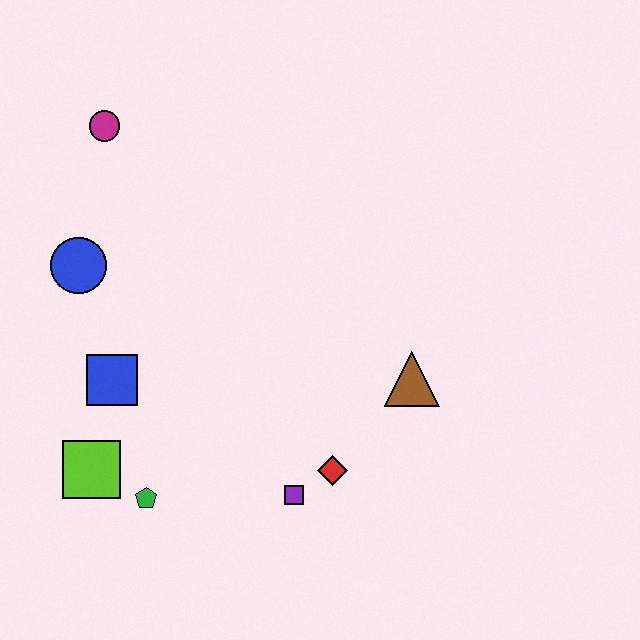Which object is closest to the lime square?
The green pentagon is closest to the lime square.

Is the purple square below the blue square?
Yes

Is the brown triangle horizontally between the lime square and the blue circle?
No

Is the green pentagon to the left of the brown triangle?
Yes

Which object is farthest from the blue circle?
The brown triangle is farthest from the blue circle.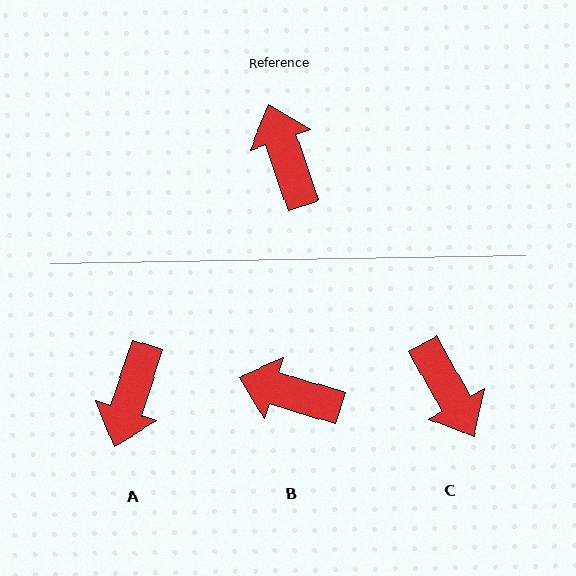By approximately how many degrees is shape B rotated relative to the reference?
Approximately 54 degrees counter-clockwise.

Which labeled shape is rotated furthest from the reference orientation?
C, about 170 degrees away.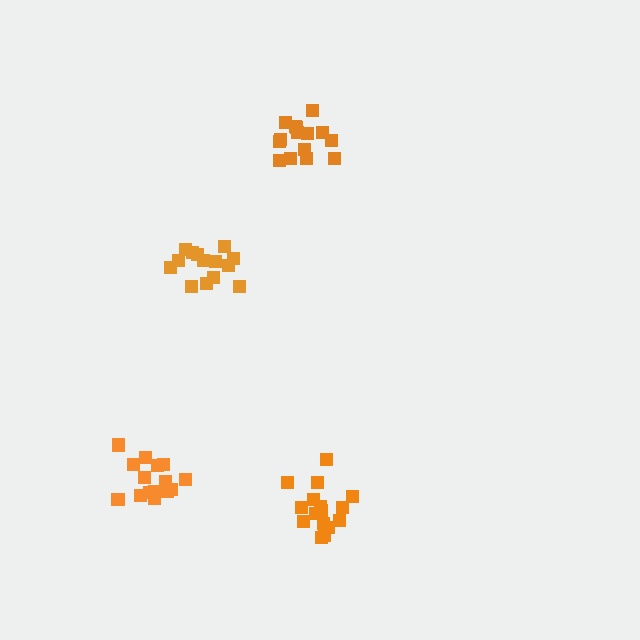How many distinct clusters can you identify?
There are 4 distinct clusters.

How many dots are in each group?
Group 1: 15 dots, Group 2: 15 dots, Group 3: 14 dots, Group 4: 16 dots (60 total).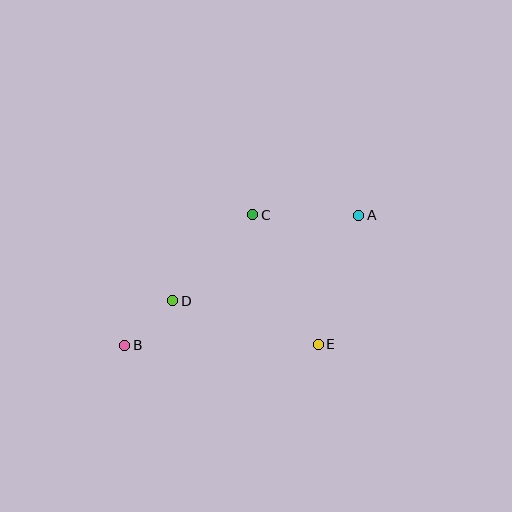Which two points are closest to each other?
Points B and D are closest to each other.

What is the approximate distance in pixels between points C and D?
The distance between C and D is approximately 118 pixels.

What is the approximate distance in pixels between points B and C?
The distance between B and C is approximately 183 pixels.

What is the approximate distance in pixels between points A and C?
The distance between A and C is approximately 106 pixels.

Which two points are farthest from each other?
Points A and B are farthest from each other.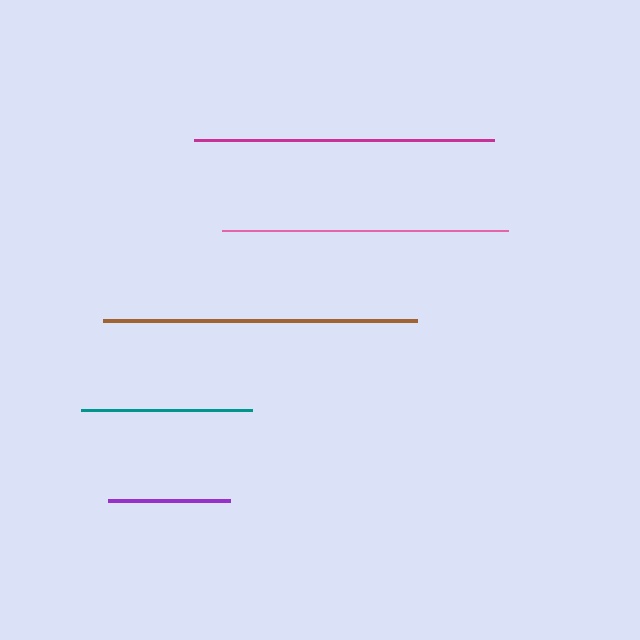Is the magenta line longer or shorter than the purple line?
The magenta line is longer than the purple line.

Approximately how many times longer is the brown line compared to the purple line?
The brown line is approximately 2.6 times the length of the purple line.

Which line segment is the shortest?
The purple line is the shortest at approximately 122 pixels.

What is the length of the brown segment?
The brown segment is approximately 314 pixels long.